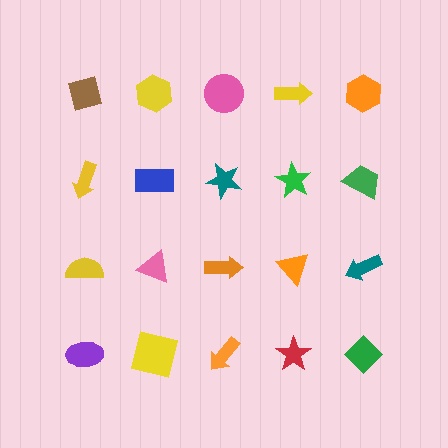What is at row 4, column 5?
A green diamond.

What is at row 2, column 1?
A yellow arrow.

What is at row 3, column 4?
An orange triangle.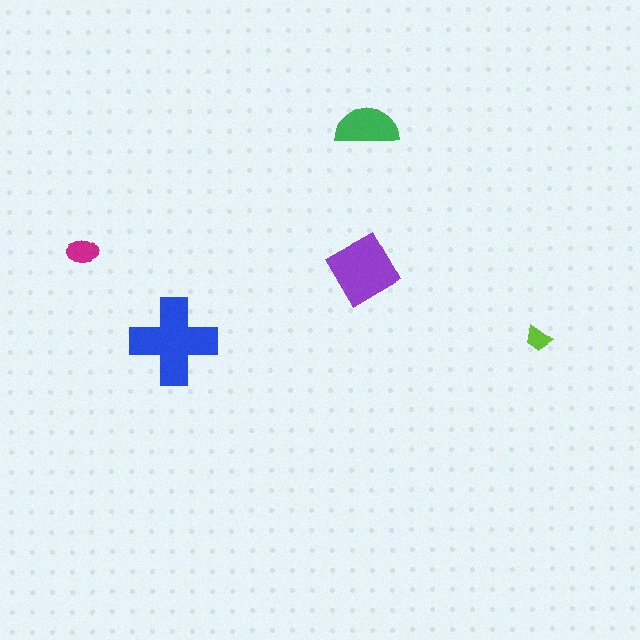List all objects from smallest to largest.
The lime trapezoid, the magenta ellipse, the green semicircle, the purple diamond, the blue cross.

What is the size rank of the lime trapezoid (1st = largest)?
5th.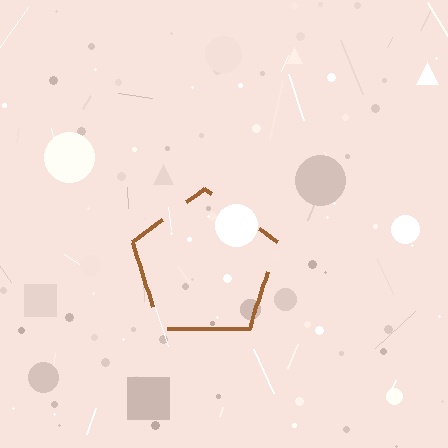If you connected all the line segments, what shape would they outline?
They would outline a pentagon.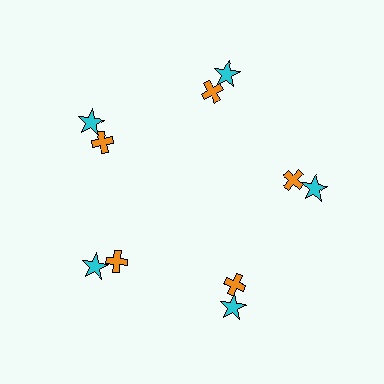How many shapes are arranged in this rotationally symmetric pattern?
There are 10 shapes, arranged in 5 groups of 2.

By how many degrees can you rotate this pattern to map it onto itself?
The pattern maps onto itself every 72 degrees of rotation.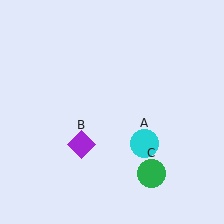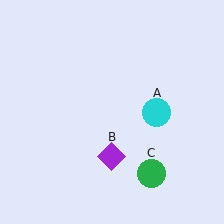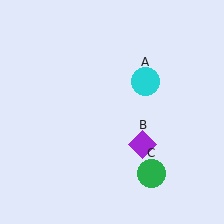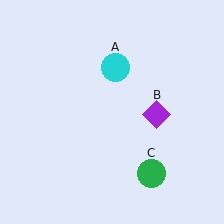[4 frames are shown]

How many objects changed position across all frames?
2 objects changed position: cyan circle (object A), purple diamond (object B).